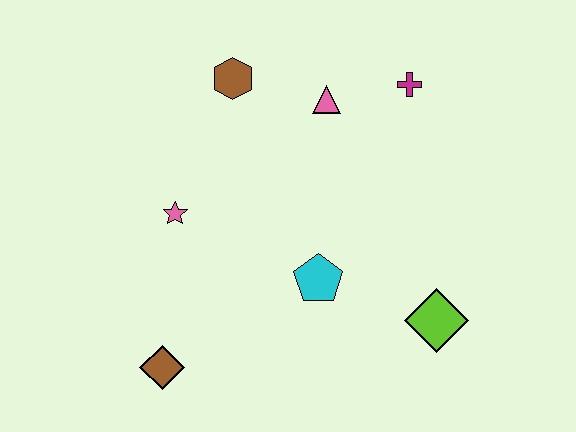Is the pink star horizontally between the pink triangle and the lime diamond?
No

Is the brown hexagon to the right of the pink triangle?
No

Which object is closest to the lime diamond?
The cyan pentagon is closest to the lime diamond.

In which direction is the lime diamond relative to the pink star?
The lime diamond is to the right of the pink star.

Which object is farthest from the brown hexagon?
The lime diamond is farthest from the brown hexagon.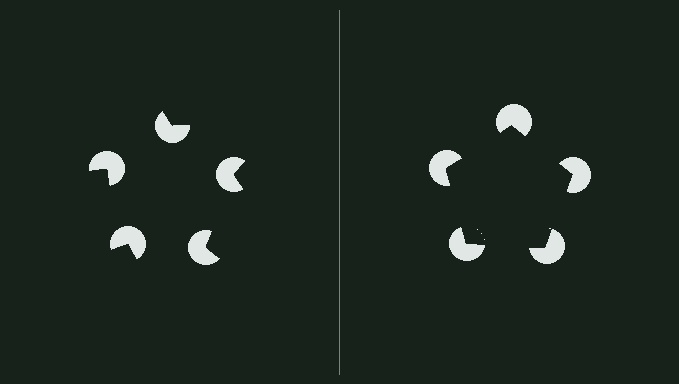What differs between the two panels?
The pac-man discs are positioned identically on both sides; only the wedge orientations differ. On the right they align to a pentagon; on the left they are misaligned.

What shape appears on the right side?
An illusory pentagon.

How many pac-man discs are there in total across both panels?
10 — 5 on each side.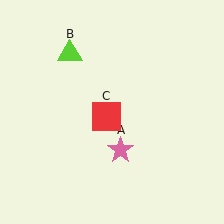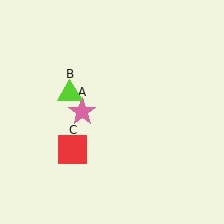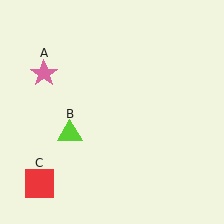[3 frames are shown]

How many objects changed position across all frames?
3 objects changed position: pink star (object A), lime triangle (object B), red square (object C).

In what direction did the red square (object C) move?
The red square (object C) moved down and to the left.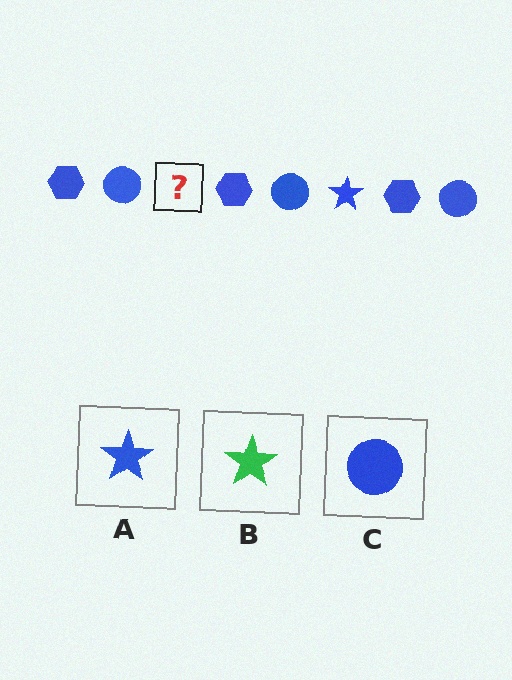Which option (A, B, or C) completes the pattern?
A.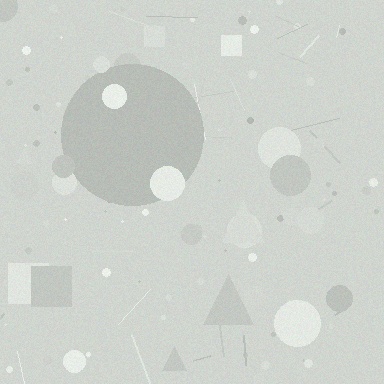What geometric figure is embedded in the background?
A circle is embedded in the background.